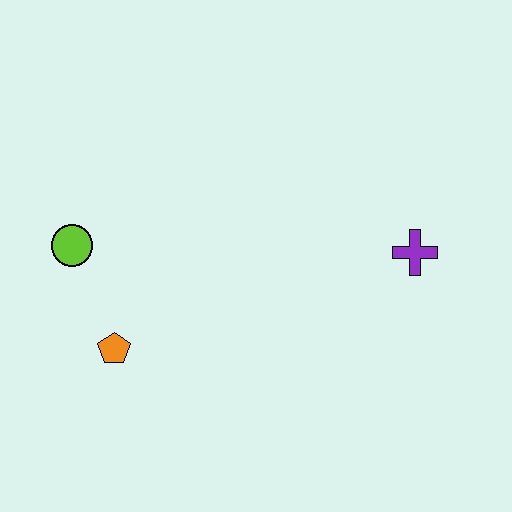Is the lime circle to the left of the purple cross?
Yes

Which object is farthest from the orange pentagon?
The purple cross is farthest from the orange pentagon.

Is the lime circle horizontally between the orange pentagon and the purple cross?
No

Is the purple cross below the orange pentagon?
No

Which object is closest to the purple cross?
The orange pentagon is closest to the purple cross.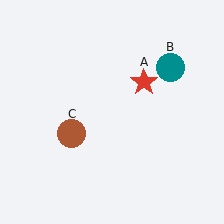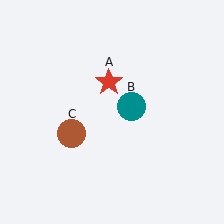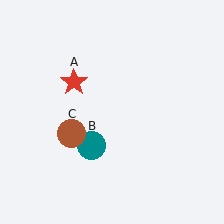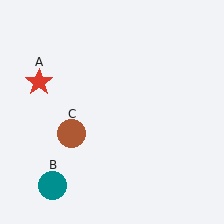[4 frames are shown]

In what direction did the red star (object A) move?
The red star (object A) moved left.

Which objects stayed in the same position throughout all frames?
Brown circle (object C) remained stationary.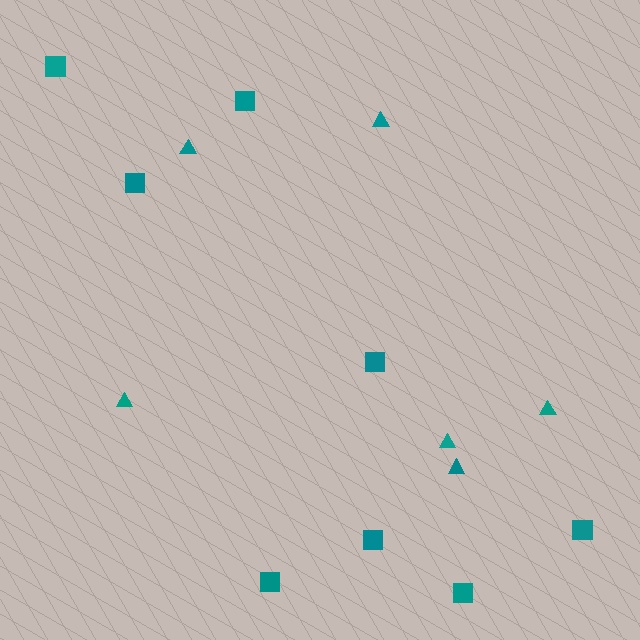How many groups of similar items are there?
There are 2 groups: one group of squares (8) and one group of triangles (6).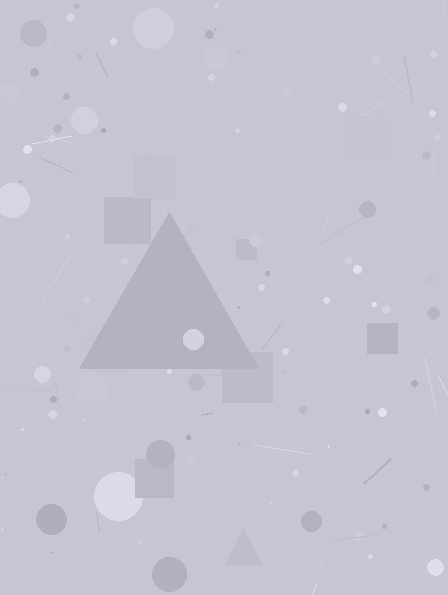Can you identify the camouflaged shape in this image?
The camouflaged shape is a triangle.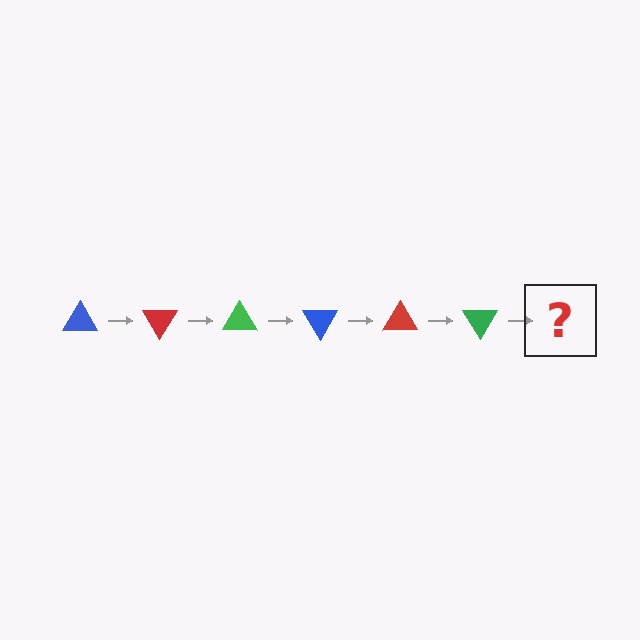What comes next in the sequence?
The next element should be a blue triangle, rotated 360 degrees from the start.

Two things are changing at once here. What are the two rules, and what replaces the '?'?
The two rules are that it rotates 60 degrees each step and the color cycles through blue, red, and green. The '?' should be a blue triangle, rotated 360 degrees from the start.